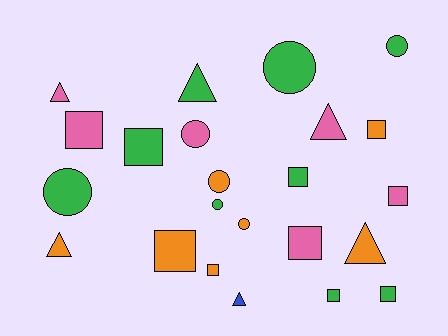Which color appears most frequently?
Green, with 9 objects.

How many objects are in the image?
There are 23 objects.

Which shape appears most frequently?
Square, with 10 objects.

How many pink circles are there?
There is 1 pink circle.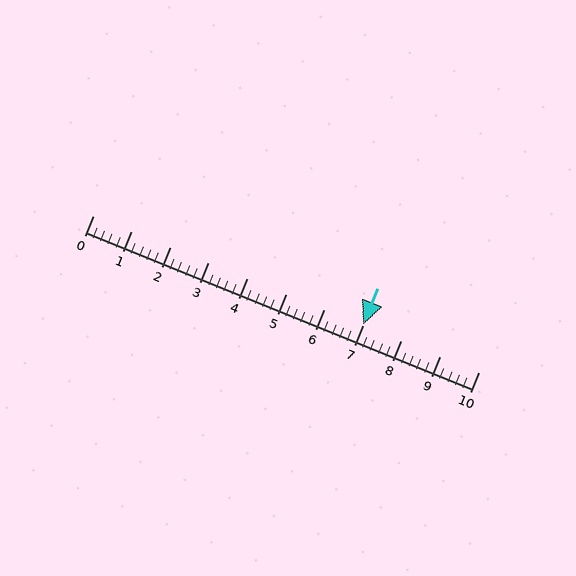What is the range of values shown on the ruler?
The ruler shows values from 0 to 10.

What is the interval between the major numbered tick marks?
The major tick marks are spaced 1 units apart.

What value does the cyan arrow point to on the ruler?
The cyan arrow points to approximately 7.0.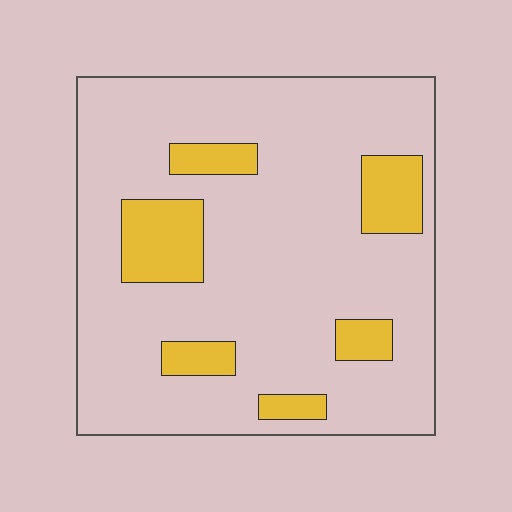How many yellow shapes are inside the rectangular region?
6.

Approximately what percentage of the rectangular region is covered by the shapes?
Approximately 15%.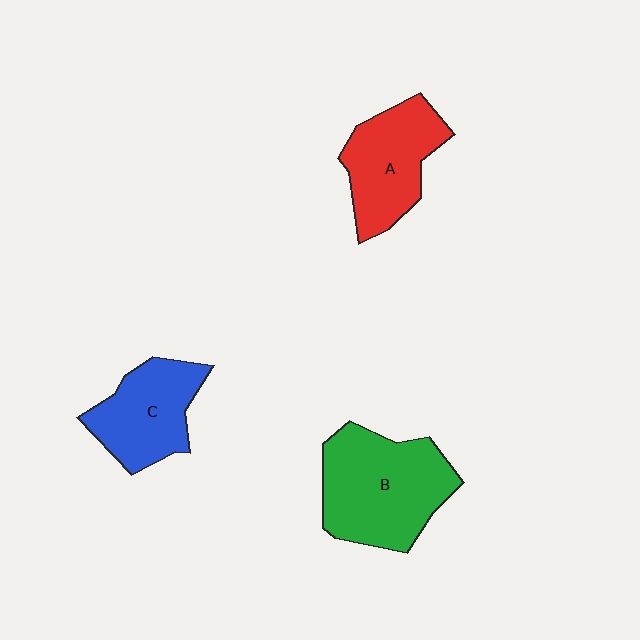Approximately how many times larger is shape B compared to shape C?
Approximately 1.5 times.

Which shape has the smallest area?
Shape C (blue).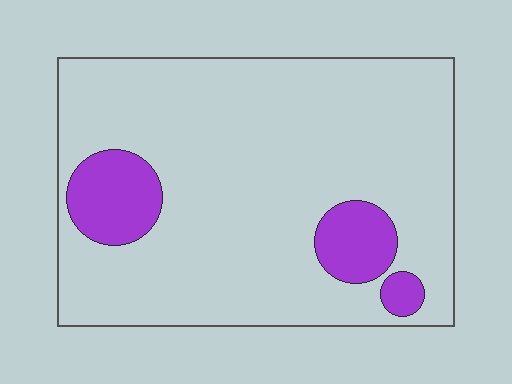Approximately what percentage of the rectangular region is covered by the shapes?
Approximately 15%.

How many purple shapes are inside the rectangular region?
3.